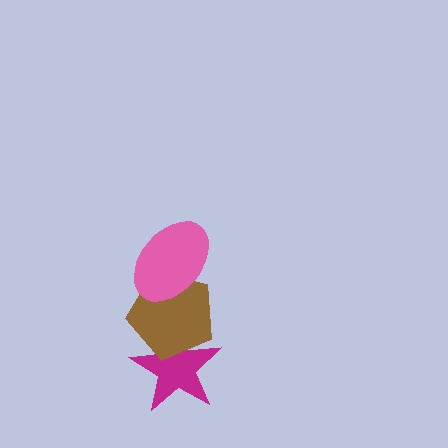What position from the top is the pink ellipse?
The pink ellipse is 1st from the top.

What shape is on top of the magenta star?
The brown pentagon is on top of the magenta star.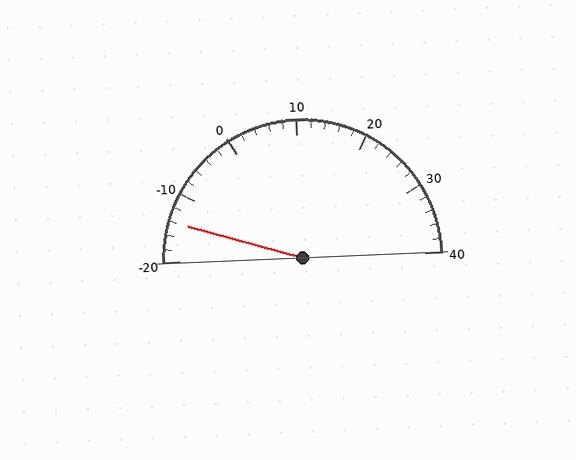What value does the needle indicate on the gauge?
The needle indicates approximately -14.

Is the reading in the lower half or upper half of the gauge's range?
The reading is in the lower half of the range (-20 to 40).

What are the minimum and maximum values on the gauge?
The gauge ranges from -20 to 40.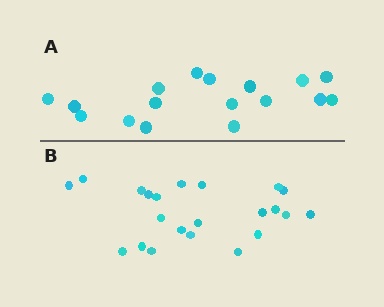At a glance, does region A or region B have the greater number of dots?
Region B (the bottom region) has more dots.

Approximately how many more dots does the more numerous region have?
Region B has about 5 more dots than region A.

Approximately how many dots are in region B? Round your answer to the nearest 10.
About 20 dots. (The exact count is 22, which rounds to 20.)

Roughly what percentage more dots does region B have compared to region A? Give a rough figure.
About 30% more.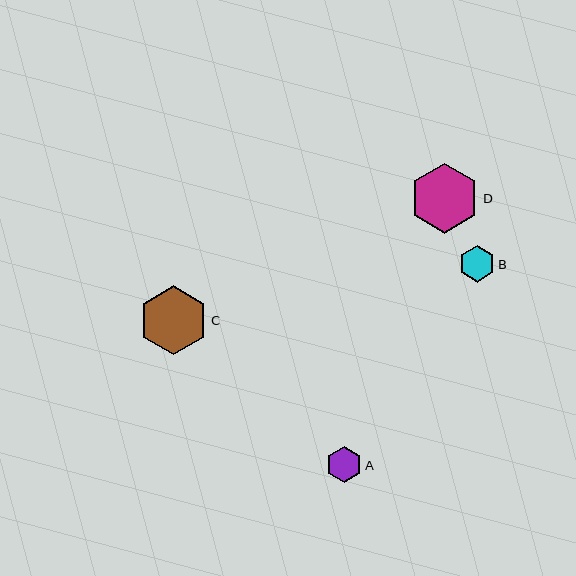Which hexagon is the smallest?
Hexagon A is the smallest with a size of approximately 36 pixels.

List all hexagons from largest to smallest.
From largest to smallest: D, C, B, A.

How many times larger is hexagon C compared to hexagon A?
Hexagon C is approximately 1.9 times the size of hexagon A.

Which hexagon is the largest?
Hexagon D is the largest with a size of approximately 70 pixels.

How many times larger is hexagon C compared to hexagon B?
Hexagon C is approximately 1.9 times the size of hexagon B.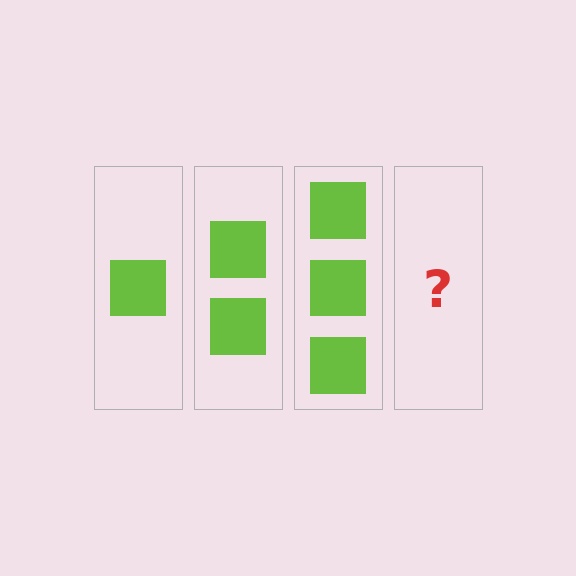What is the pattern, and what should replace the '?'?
The pattern is that each step adds one more square. The '?' should be 4 squares.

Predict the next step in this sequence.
The next step is 4 squares.